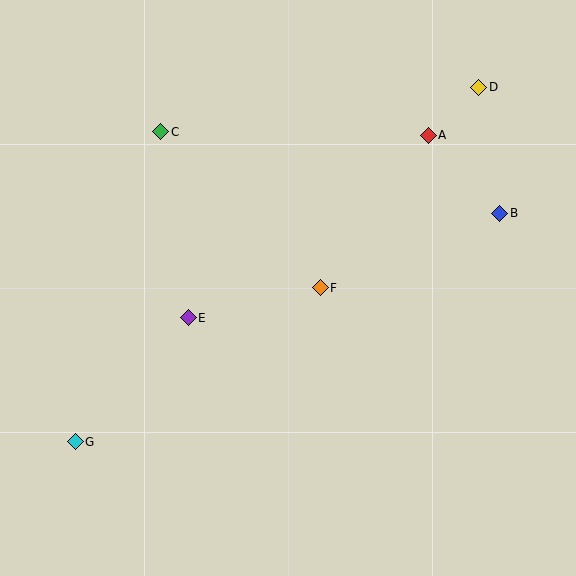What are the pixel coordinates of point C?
Point C is at (161, 132).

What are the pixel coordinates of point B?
Point B is at (500, 213).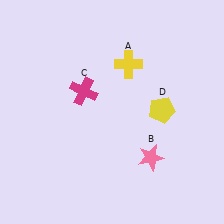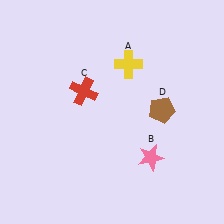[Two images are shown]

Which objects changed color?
C changed from magenta to red. D changed from yellow to brown.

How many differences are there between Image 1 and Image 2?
There are 2 differences between the two images.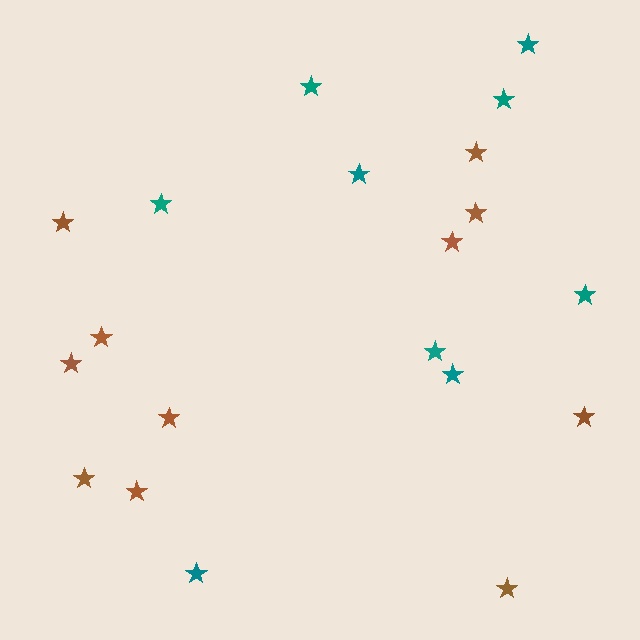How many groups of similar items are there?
There are 2 groups: one group of teal stars (9) and one group of brown stars (11).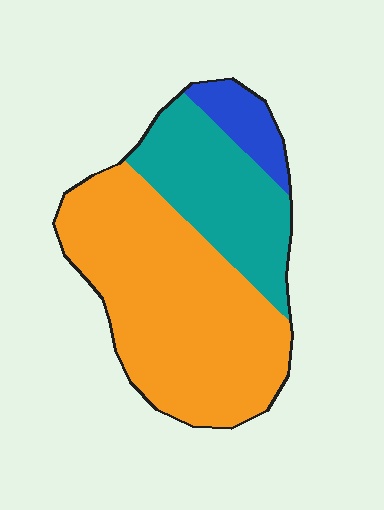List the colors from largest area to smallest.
From largest to smallest: orange, teal, blue.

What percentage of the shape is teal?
Teal covers roughly 30% of the shape.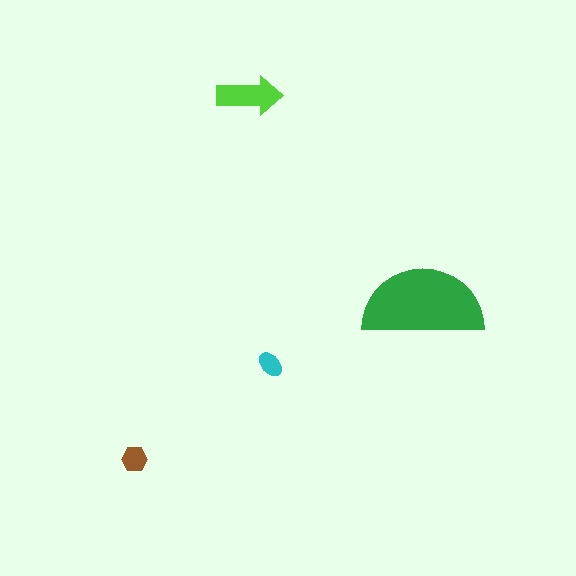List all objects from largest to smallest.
The green semicircle, the lime arrow, the brown hexagon, the cyan ellipse.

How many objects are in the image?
There are 4 objects in the image.